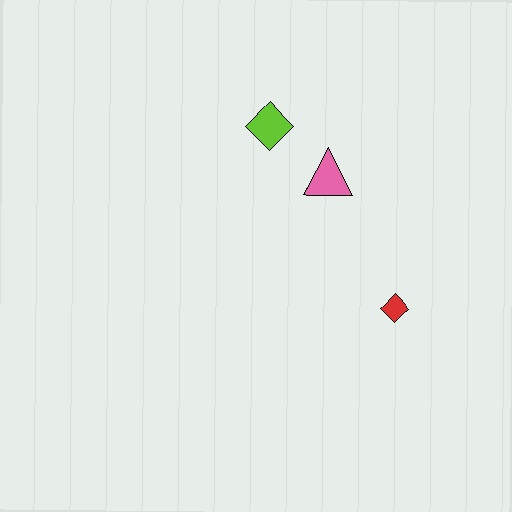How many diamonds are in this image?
There are 2 diamonds.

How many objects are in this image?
There are 3 objects.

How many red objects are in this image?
There is 1 red object.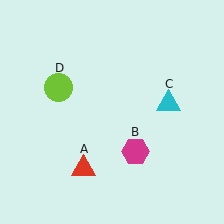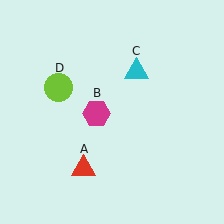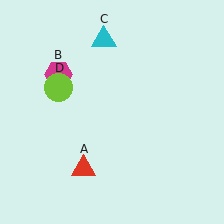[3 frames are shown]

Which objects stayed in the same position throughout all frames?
Red triangle (object A) and lime circle (object D) remained stationary.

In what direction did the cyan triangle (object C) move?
The cyan triangle (object C) moved up and to the left.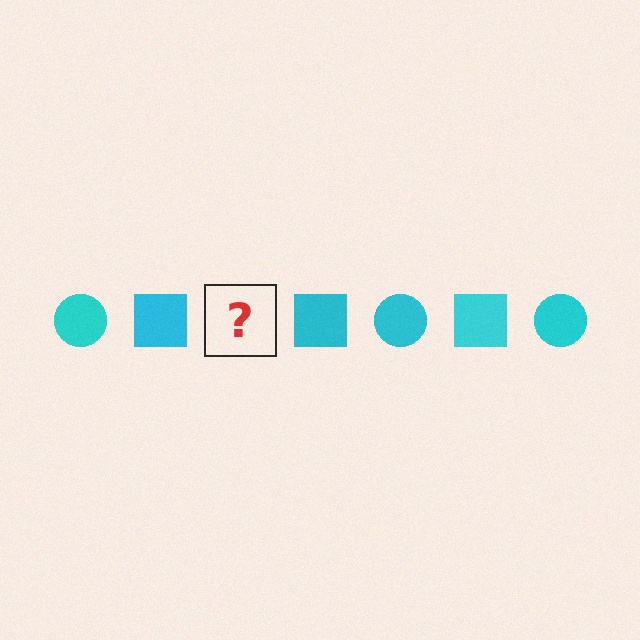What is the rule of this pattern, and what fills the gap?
The rule is that the pattern cycles through circle, square shapes in cyan. The gap should be filled with a cyan circle.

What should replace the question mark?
The question mark should be replaced with a cyan circle.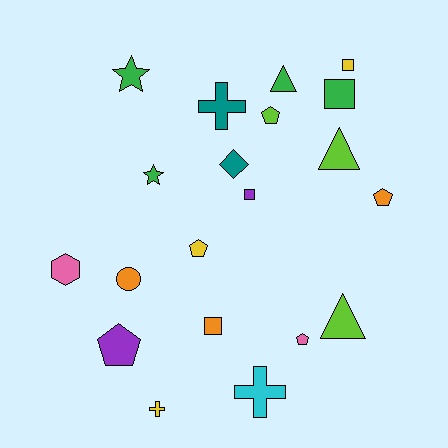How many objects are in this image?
There are 20 objects.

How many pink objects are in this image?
There are 2 pink objects.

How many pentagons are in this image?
There are 5 pentagons.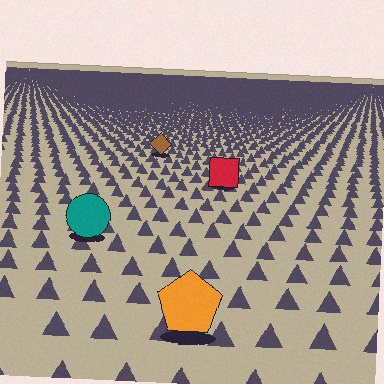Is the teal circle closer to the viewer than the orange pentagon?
No. The orange pentagon is closer — you can tell from the texture gradient: the ground texture is coarser near it.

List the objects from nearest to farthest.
From nearest to farthest: the orange pentagon, the teal circle, the red square, the brown diamond.